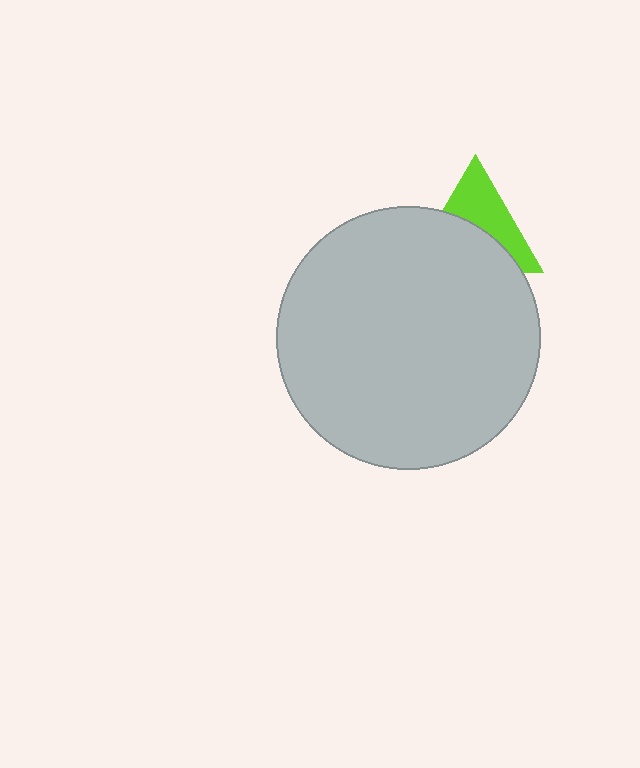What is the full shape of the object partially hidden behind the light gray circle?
The partially hidden object is a lime triangle.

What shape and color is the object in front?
The object in front is a light gray circle.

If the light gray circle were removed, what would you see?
You would see the complete lime triangle.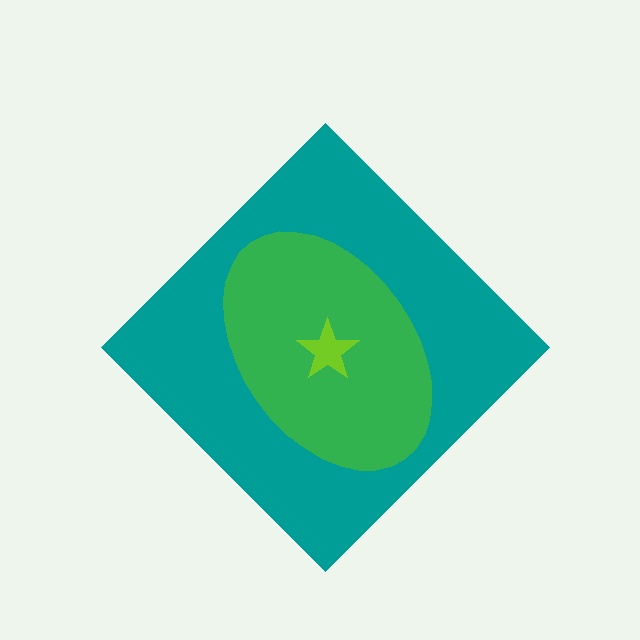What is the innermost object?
The lime star.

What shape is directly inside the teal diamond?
The green ellipse.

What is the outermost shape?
The teal diamond.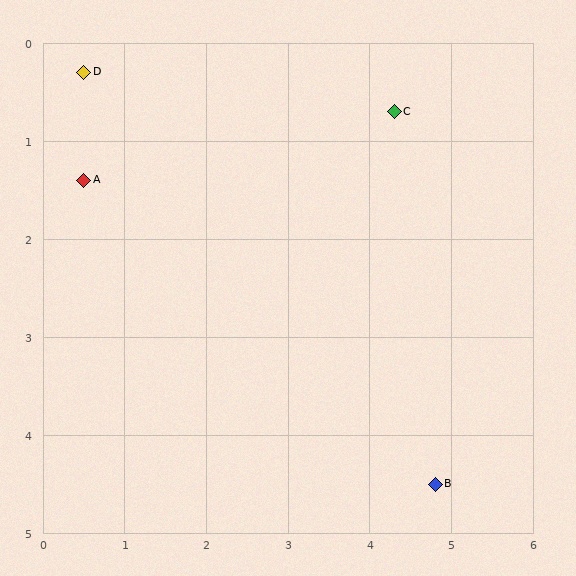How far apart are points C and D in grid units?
Points C and D are about 3.8 grid units apart.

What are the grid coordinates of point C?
Point C is at approximately (4.3, 0.7).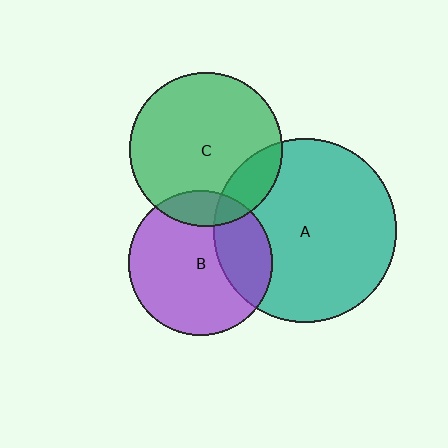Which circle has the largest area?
Circle A (teal).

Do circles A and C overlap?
Yes.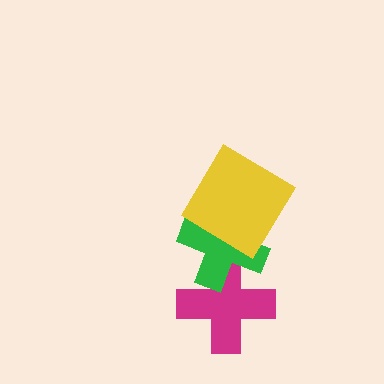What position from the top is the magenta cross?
The magenta cross is 3rd from the top.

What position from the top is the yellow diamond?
The yellow diamond is 1st from the top.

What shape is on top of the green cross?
The yellow diamond is on top of the green cross.